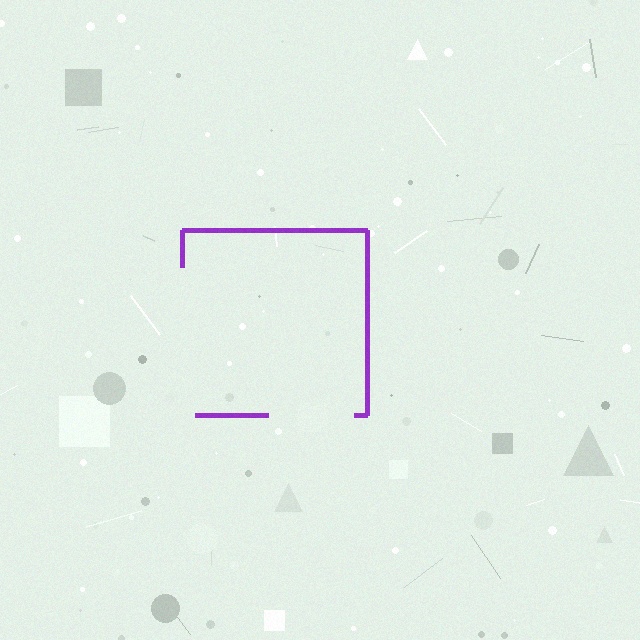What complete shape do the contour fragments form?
The contour fragments form a square.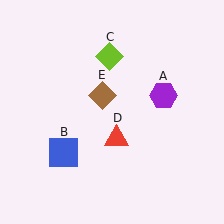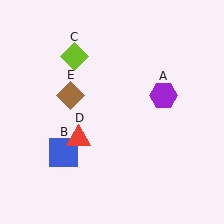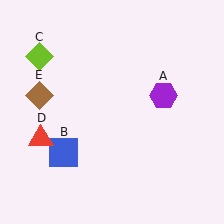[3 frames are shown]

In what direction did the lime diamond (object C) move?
The lime diamond (object C) moved left.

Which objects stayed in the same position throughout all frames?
Purple hexagon (object A) and blue square (object B) remained stationary.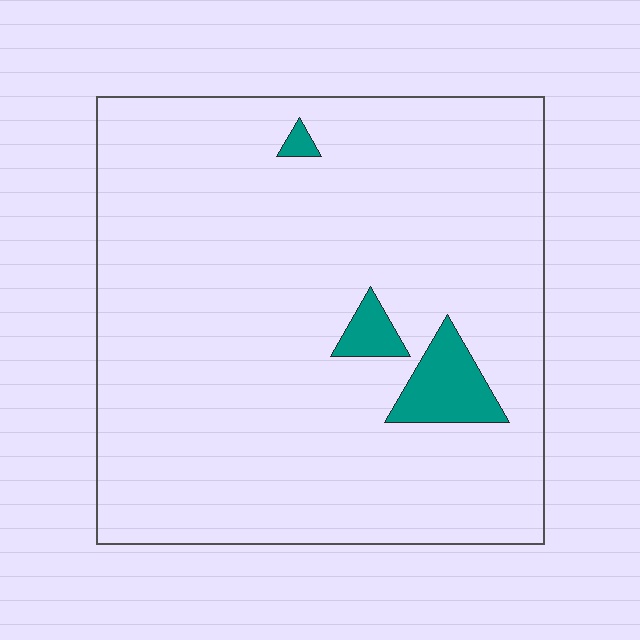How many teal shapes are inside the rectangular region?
3.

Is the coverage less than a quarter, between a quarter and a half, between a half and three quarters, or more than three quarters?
Less than a quarter.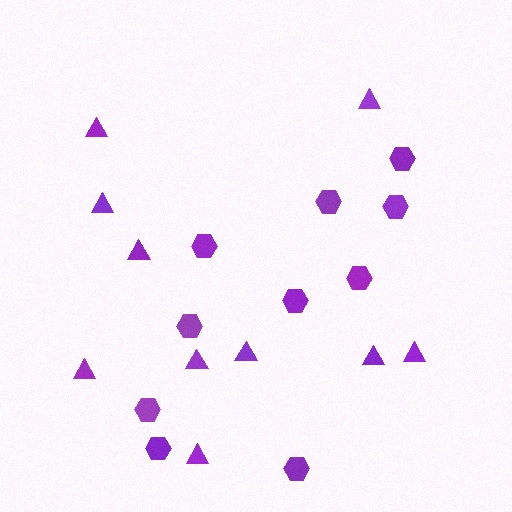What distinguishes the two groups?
There are 2 groups: one group of hexagons (10) and one group of triangles (10).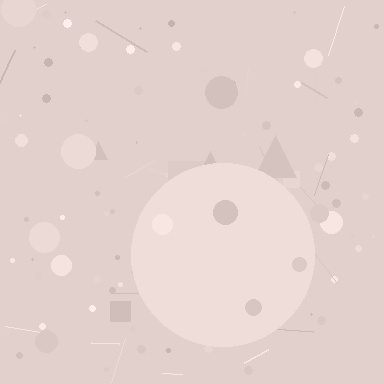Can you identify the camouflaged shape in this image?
The camouflaged shape is a circle.